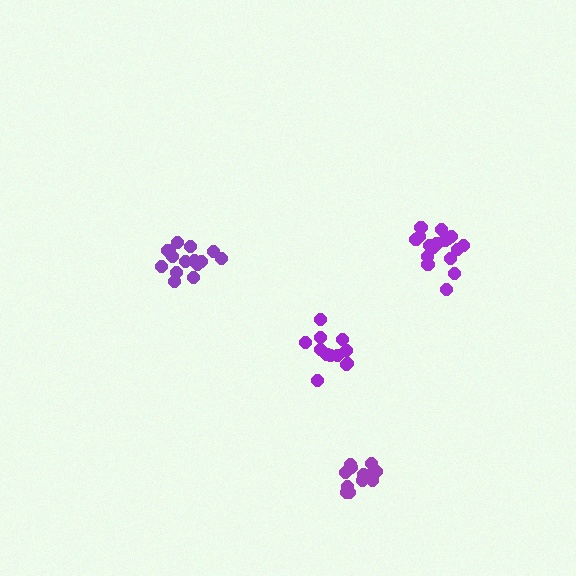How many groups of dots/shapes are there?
There are 4 groups.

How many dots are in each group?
Group 1: 16 dots, Group 2: 13 dots, Group 3: 12 dots, Group 4: 18 dots (59 total).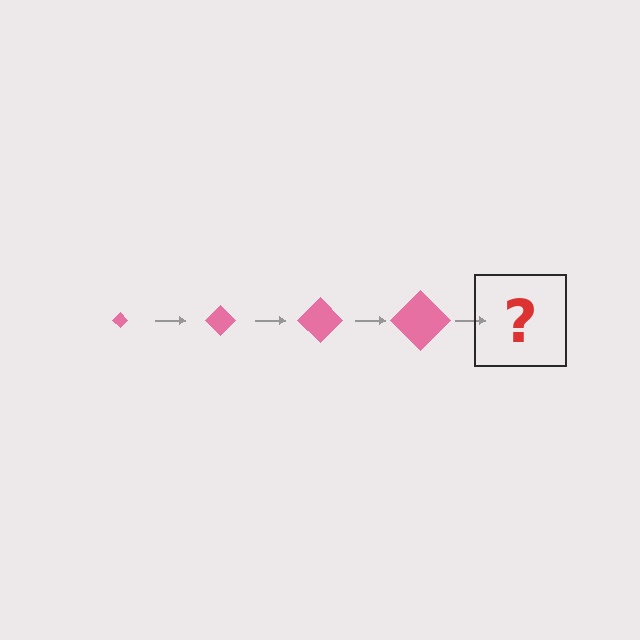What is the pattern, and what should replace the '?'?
The pattern is that the diamond gets progressively larger each step. The '?' should be a pink diamond, larger than the previous one.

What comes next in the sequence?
The next element should be a pink diamond, larger than the previous one.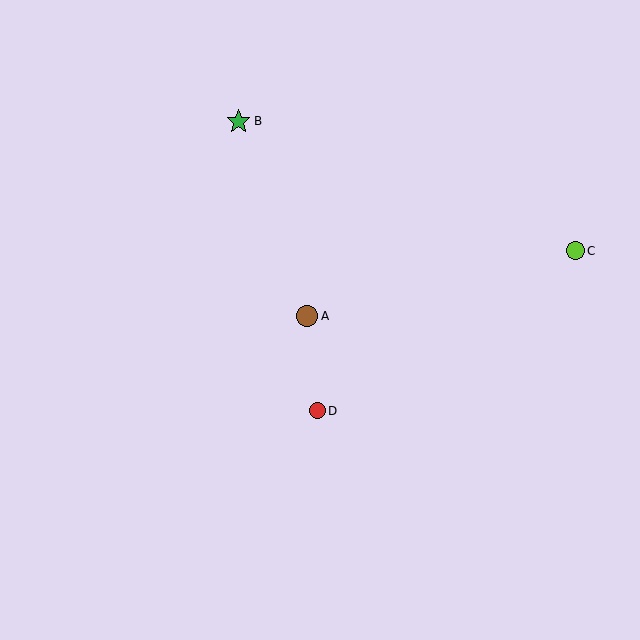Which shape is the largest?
The green star (labeled B) is the largest.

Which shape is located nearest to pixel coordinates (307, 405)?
The red circle (labeled D) at (317, 411) is nearest to that location.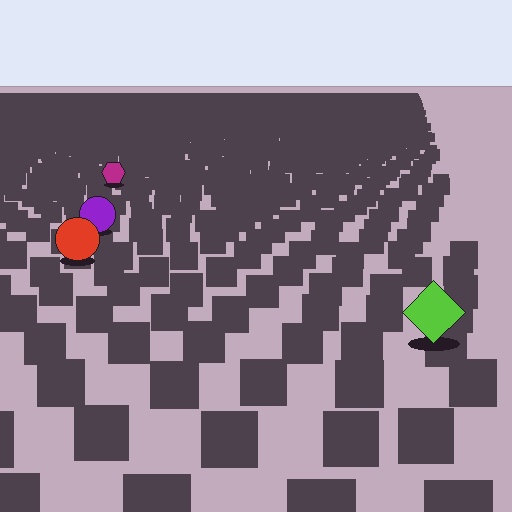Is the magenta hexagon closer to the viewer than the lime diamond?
No. The lime diamond is closer — you can tell from the texture gradient: the ground texture is coarser near it.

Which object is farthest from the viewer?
The magenta hexagon is farthest from the viewer. It appears smaller and the ground texture around it is denser.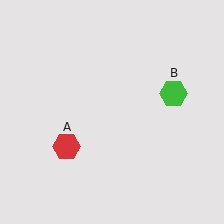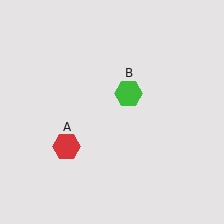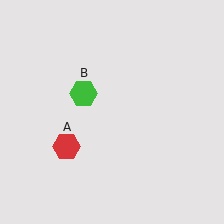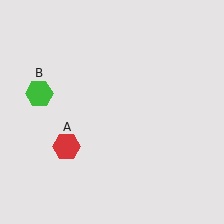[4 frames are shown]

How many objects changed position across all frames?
1 object changed position: green hexagon (object B).